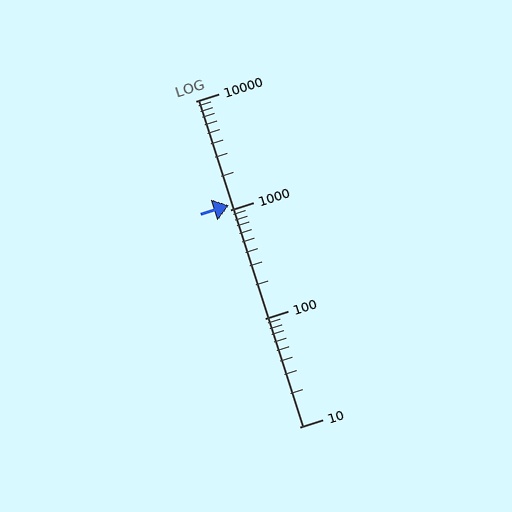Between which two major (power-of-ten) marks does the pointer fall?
The pointer is between 1000 and 10000.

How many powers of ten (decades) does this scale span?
The scale spans 3 decades, from 10 to 10000.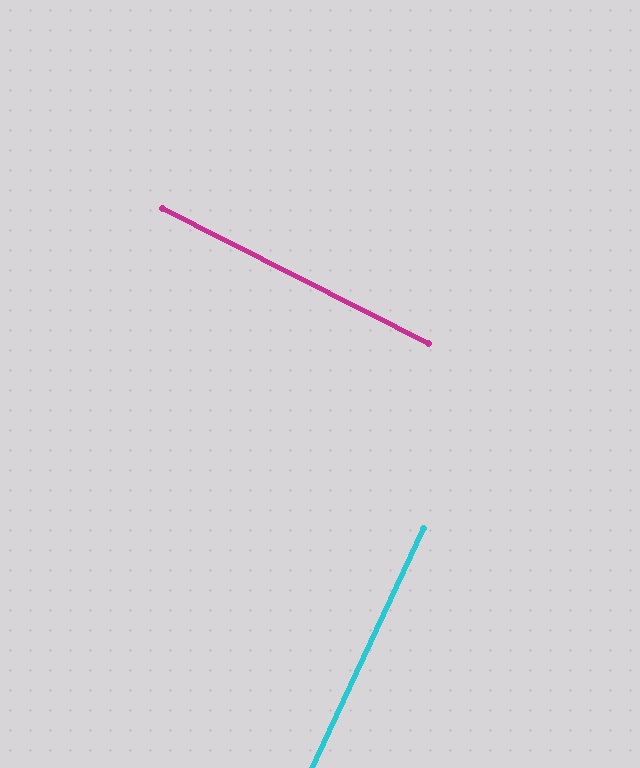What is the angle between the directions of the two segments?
Approximately 88 degrees.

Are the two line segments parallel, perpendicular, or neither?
Perpendicular — they meet at approximately 88°.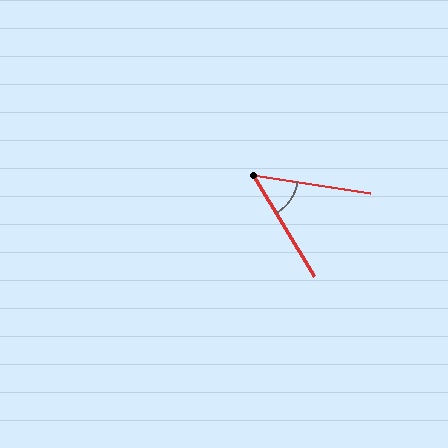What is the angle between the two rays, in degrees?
Approximately 50 degrees.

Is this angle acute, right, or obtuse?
It is acute.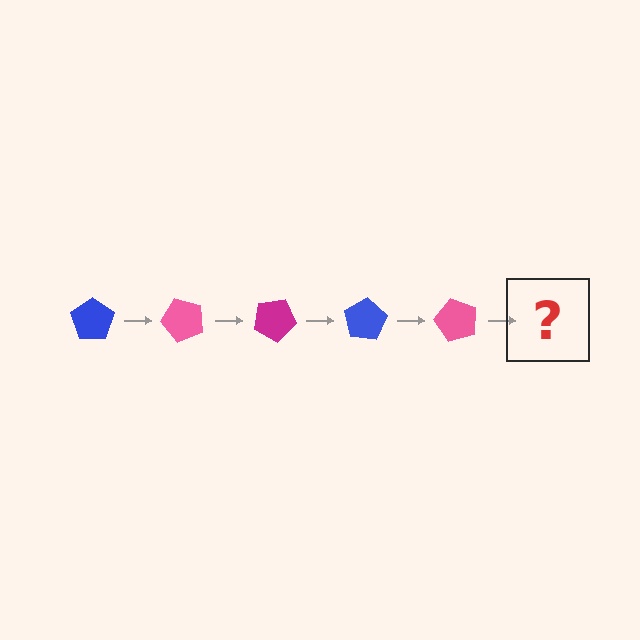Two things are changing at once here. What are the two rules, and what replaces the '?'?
The two rules are that it rotates 50 degrees each step and the color cycles through blue, pink, and magenta. The '?' should be a magenta pentagon, rotated 250 degrees from the start.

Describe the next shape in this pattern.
It should be a magenta pentagon, rotated 250 degrees from the start.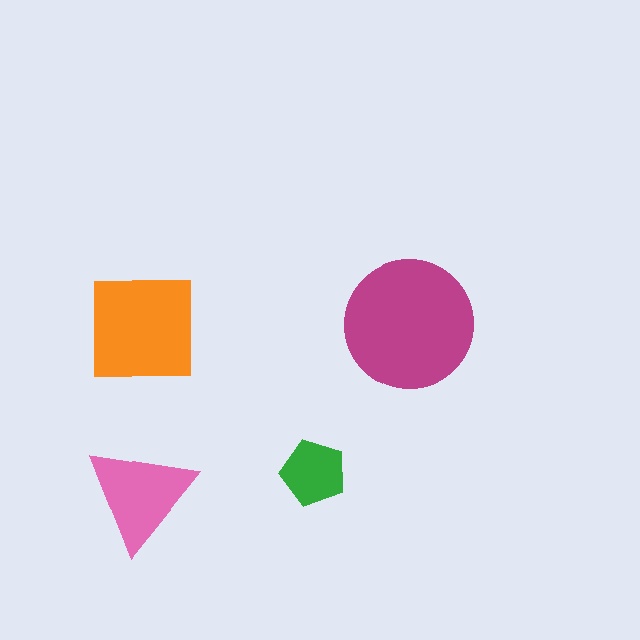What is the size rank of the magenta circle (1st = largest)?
1st.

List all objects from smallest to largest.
The green pentagon, the pink triangle, the orange square, the magenta circle.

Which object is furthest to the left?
The pink triangle is leftmost.